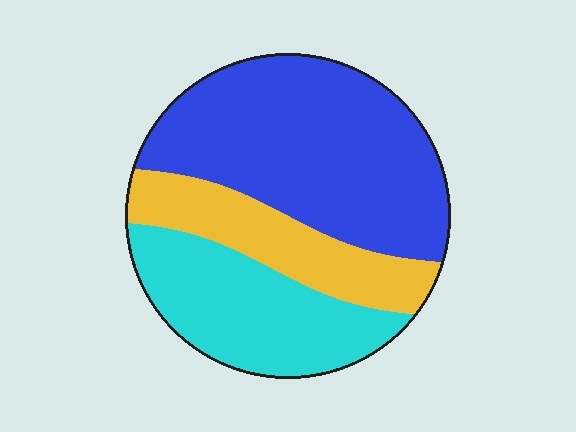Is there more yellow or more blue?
Blue.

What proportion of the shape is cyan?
Cyan covers about 30% of the shape.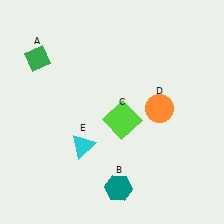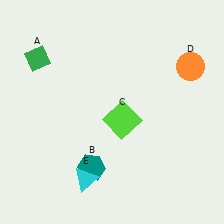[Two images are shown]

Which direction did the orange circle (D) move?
The orange circle (D) moved up.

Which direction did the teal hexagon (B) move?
The teal hexagon (B) moved left.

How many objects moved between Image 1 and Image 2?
3 objects moved between the two images.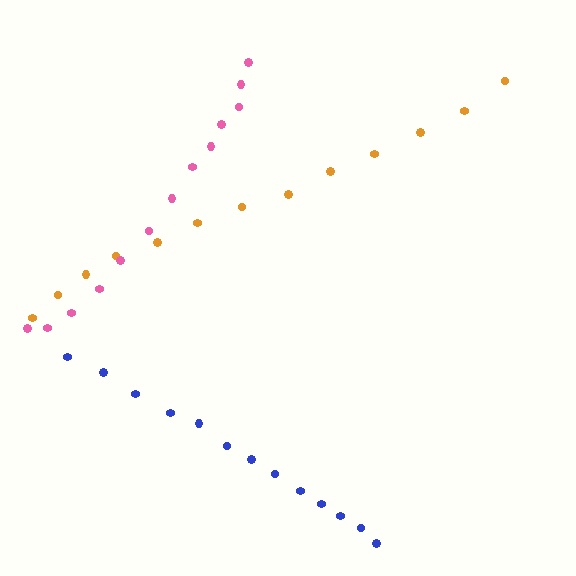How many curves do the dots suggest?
There are 3 distinct paths.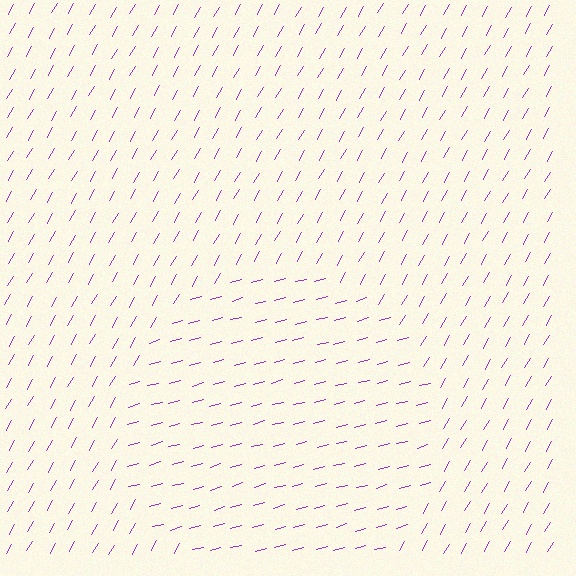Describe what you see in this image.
The image is filled with small purple line segments. A circle region in the image has lines oriented differently from the surrounding lines, creating a visible texture boundary.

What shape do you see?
I see a circle.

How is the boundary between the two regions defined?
The boundary is defined purely by a change in line orientation (approximately 45 degrees difference). All lines are the same color and thickness.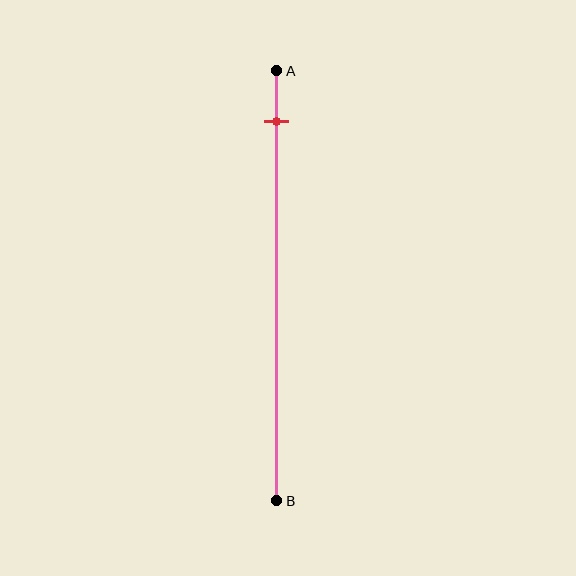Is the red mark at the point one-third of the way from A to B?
No, the mark is at about 10% from A, not at the 33% one-third point.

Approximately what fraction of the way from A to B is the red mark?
The red mark is approximately 10% of the way from A to B.